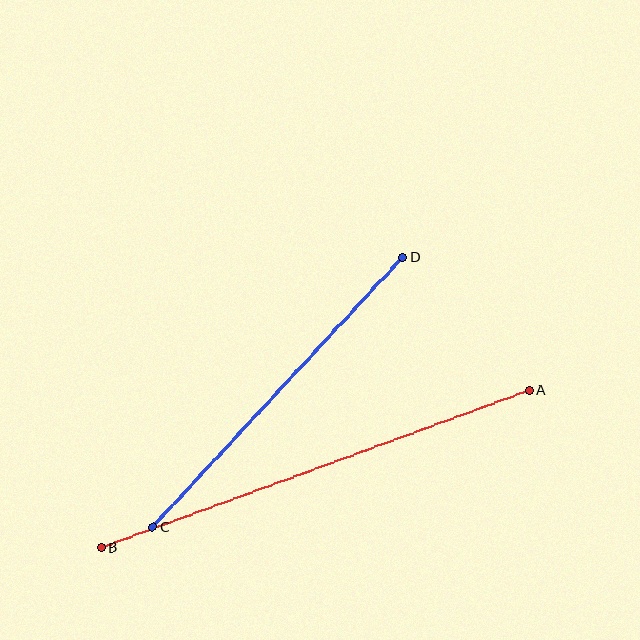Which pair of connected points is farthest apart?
Points A and B are farthest apart.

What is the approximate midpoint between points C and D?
The midpoint is at approximately (278, 392) pixels.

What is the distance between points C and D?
The distance is approximately 368 pixels.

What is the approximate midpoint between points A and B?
The midpoint is at approximately (315, 469) pixels.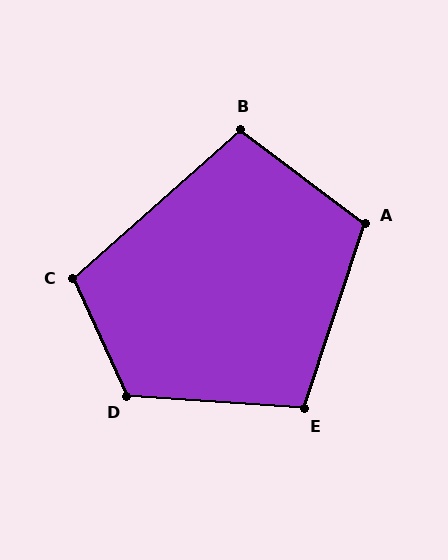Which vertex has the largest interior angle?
D, at approximately 119 degrees.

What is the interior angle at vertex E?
Approximately 104 degrees (obtuse).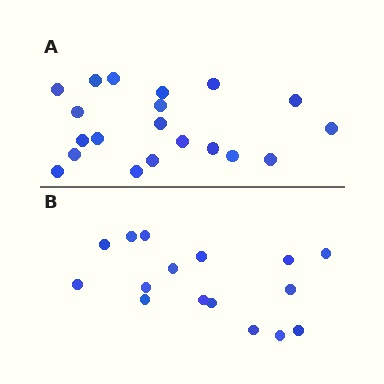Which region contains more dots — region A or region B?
Region A (the top region) has more dots.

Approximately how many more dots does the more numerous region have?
Region A has about 4 more dots than region B.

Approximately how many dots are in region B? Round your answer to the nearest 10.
About 20 dots. (The exact count is 16, which rounds to 20.)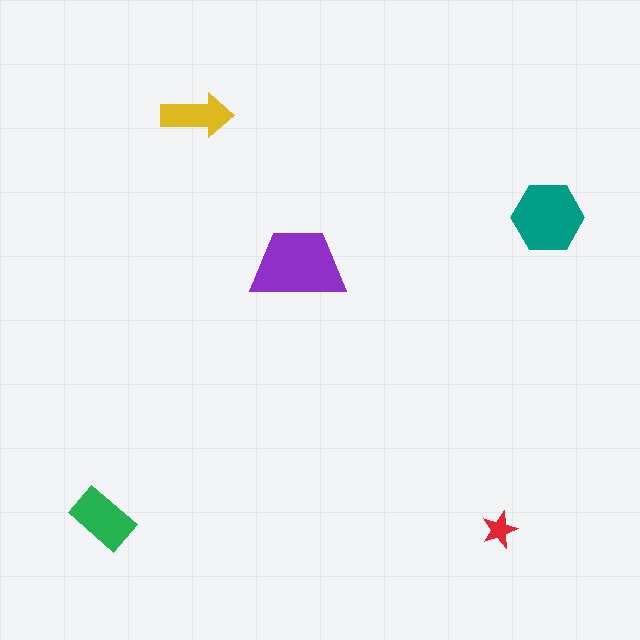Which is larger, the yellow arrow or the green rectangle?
The green rectangle.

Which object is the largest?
The purple trapezoid.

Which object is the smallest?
The red star.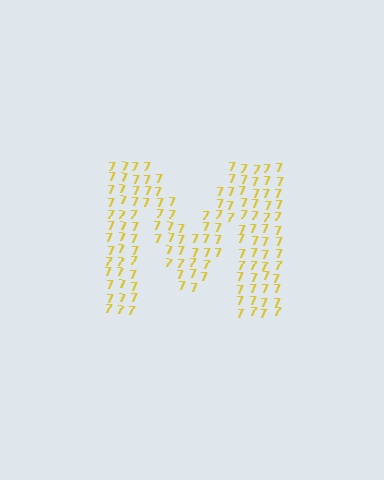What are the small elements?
The small elements are digit 7's.